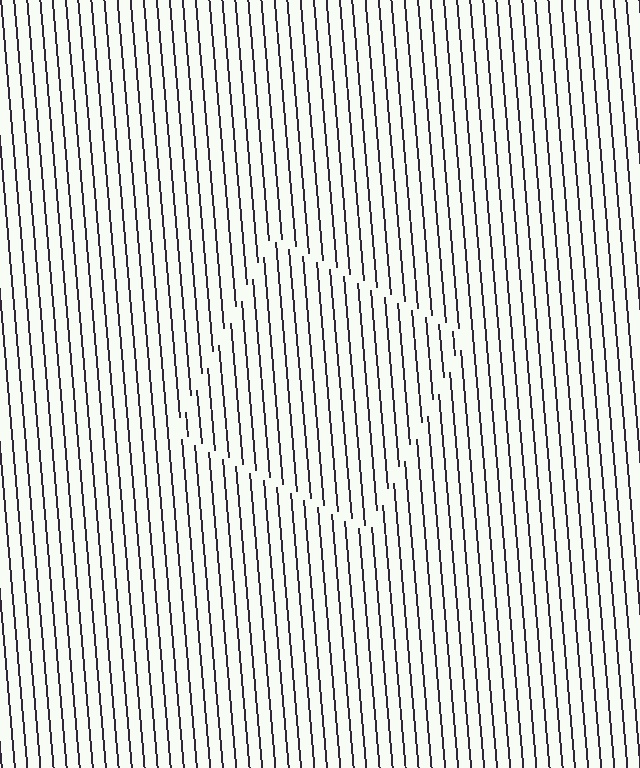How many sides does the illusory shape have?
4 sides — the line-ends trace a square.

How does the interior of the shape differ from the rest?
The interior of the shape contains the same grating, shifted by half a period — the contour is defined by the phase discontinuity where line-ends from the inner and outer gratings abut.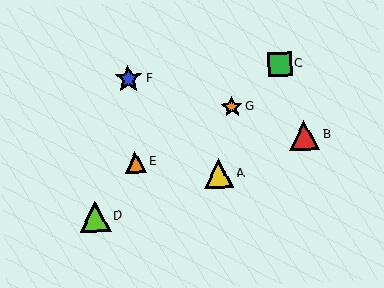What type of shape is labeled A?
Shape A is a yellow triangle.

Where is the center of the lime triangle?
The center of the lime triangle is at (95, 217).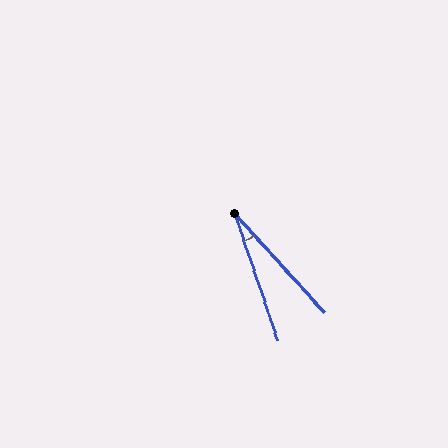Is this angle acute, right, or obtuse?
It is acute.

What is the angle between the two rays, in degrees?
Approximately 24 degrees.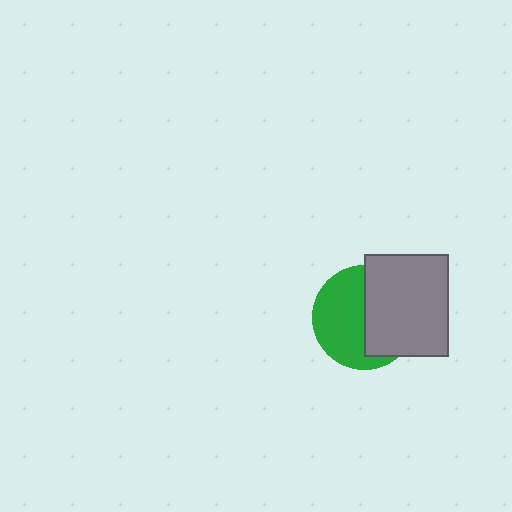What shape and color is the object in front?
The object in front is a gray rectangle.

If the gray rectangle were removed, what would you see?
You would see the complete green circle.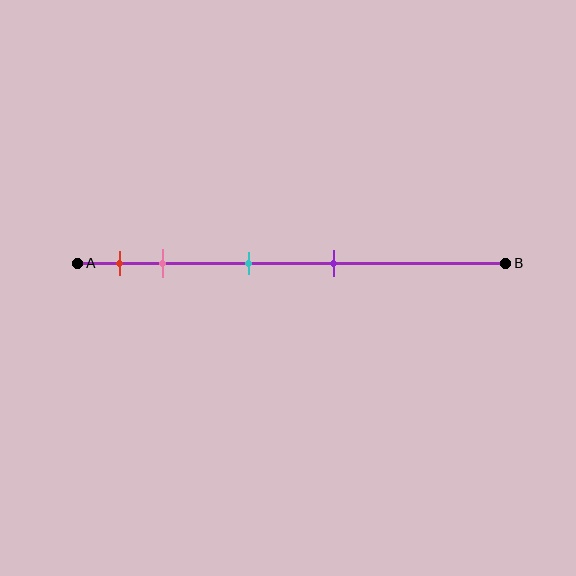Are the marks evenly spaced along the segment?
No, the marks are not evenly spaced.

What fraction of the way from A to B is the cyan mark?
The cyan mark is approximately 40% (0.4) of the way from A to B.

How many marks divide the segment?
There are 4 marks dividing the segment.